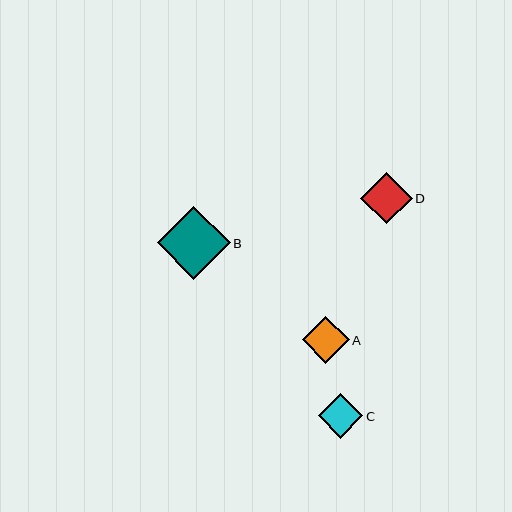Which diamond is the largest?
Diamond B is the largest with a size of approximately 73 pixels.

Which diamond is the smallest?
Diamond C is the smallest with a size of approximately 45 pixels.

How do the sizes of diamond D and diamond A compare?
Diamond D and diamond A are approximately the same size.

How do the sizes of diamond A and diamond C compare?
Diamond A and diamond C are approximately the same size.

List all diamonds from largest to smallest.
From largest to smallest: B, D, A, C.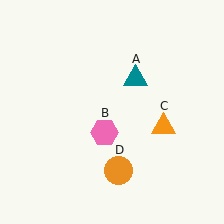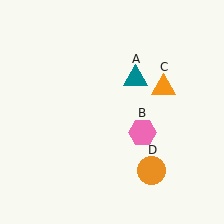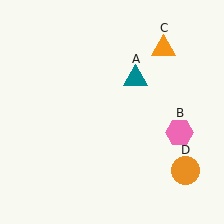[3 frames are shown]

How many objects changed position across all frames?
3 objects changed position: pink hexagon (object B), orange triangle (object C), orange circle (object D).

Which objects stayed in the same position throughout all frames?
Teal triangle (object A) remained stationary.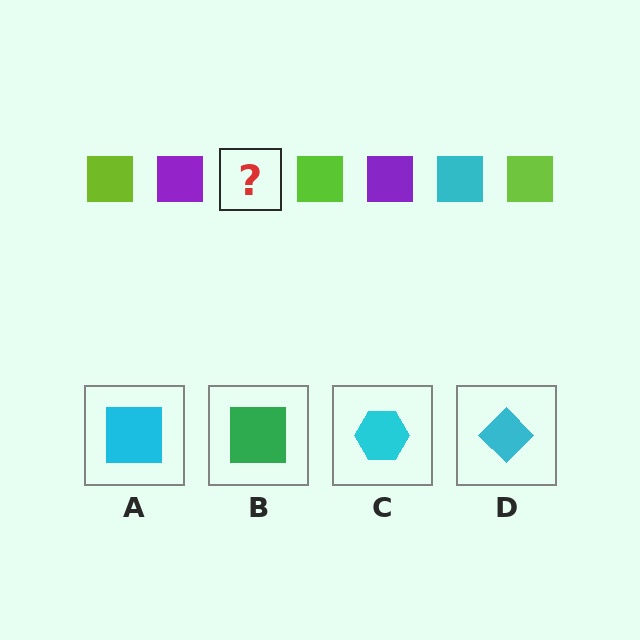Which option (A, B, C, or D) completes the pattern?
A.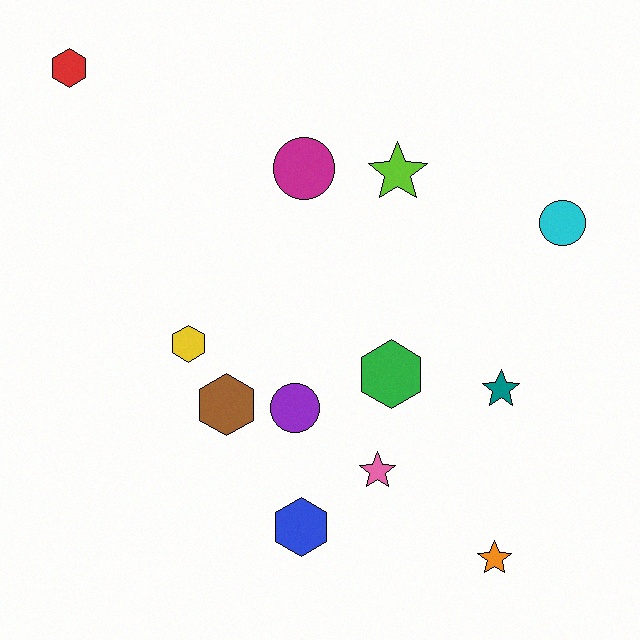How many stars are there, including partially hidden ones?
There are 4 stars.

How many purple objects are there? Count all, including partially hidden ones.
There is 1 purple object.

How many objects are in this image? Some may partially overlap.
There are 12 objects.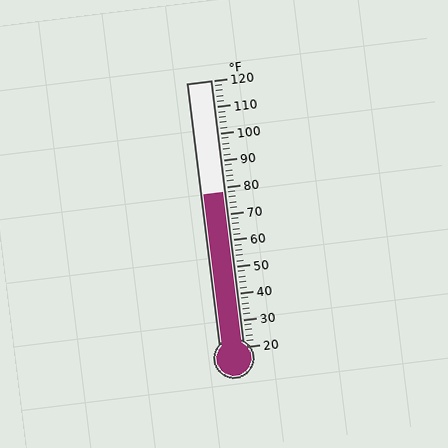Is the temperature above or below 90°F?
The temperature is below 90°F.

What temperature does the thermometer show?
The thermometer shows approximately 78°F.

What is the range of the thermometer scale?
The thermometer scale ranges from 20°F to 120°F.